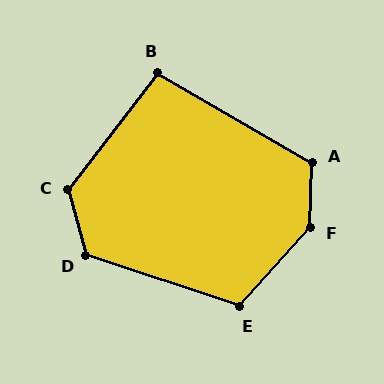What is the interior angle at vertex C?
Approximately 128 degrees (obtuse).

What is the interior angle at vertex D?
Approximately 123 degrees (obtuse).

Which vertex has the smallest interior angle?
B, at approximately 97 degrees.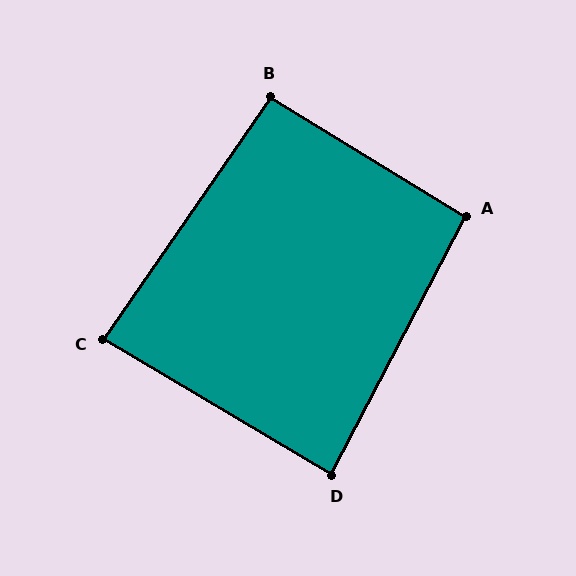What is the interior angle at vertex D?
Approximately 87 degrees (approximately right).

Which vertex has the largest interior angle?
A, at approximately 94 degrees.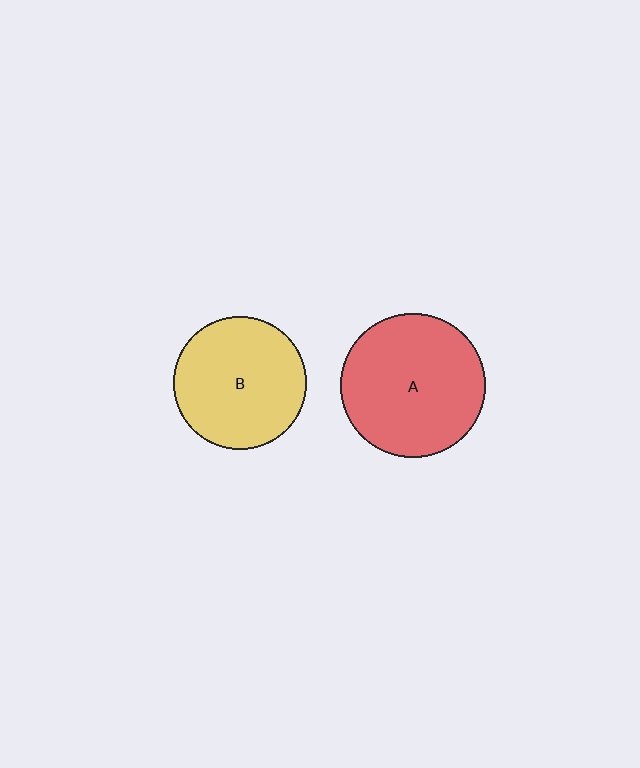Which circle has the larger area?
Circle A (red).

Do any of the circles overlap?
No, none of the circles overlap.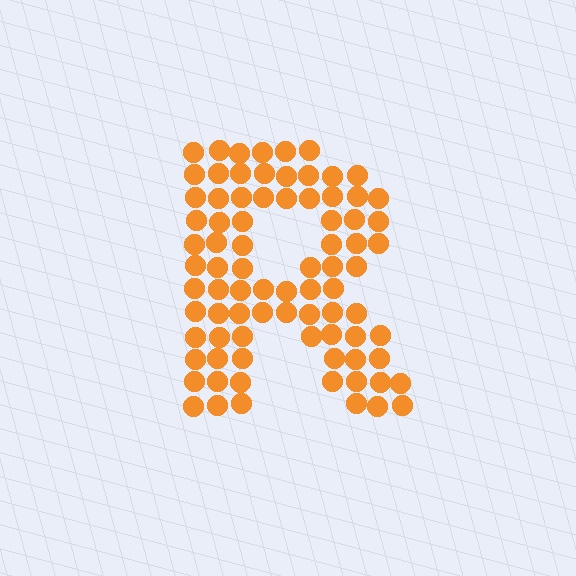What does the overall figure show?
The overall figure shows the letter R.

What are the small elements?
The small elements are circles.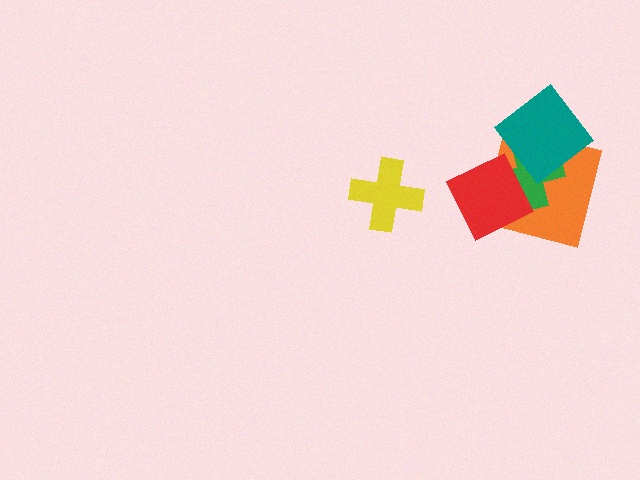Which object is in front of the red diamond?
The teal diamond is in front of the red diamond.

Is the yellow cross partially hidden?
No, no other shape covers it.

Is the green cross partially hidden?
Yes, it is partially covered by another shape.